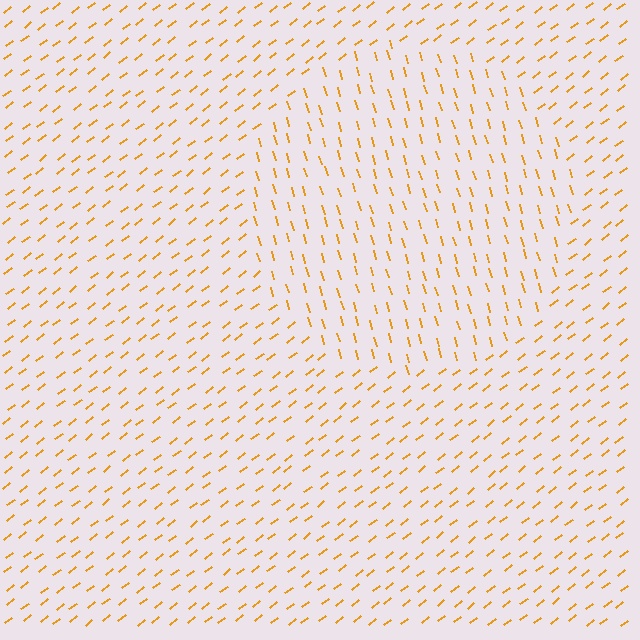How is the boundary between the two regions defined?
The boundary is defined purely by a change in line orientation (approximately 68 degrees difference). All lines are the same color and thickness.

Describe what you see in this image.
The image is filled with small orange line segments. A circle region in the image has lines oriented differently from the surrounding lines, creating a visible texture boundary.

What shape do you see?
I see a circle.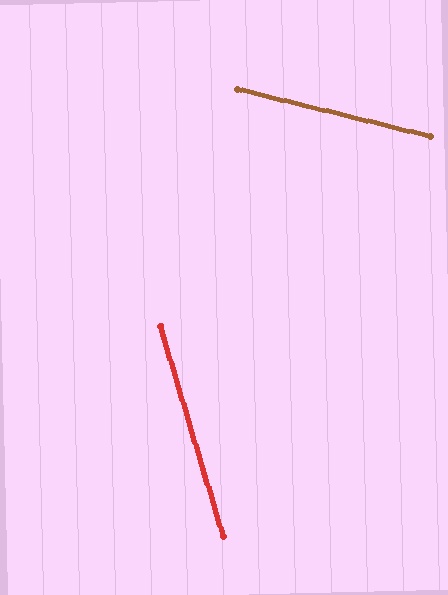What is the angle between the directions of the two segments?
Approximately 59 degrees.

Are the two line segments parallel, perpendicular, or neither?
Neither parallel nor perpendicular — they differ by about 59°.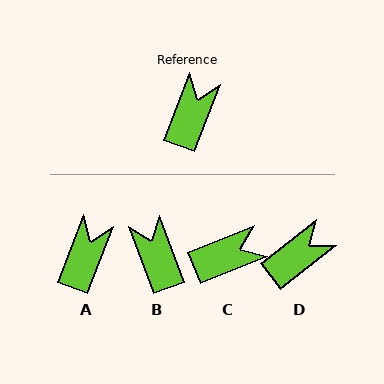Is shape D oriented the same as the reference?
No, it is off by about 31 degrees.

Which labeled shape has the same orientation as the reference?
A.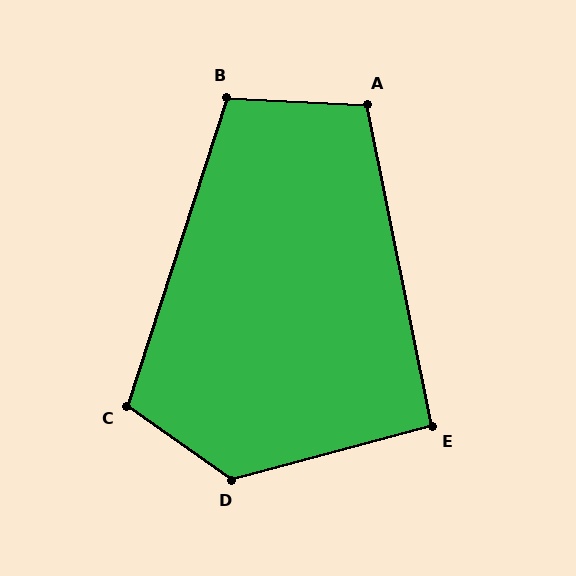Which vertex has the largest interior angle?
D, at approximately 130 degrees.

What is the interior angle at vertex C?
Approximately 107 degrees (obtuse).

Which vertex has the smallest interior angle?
E, at approximately 94 degrees.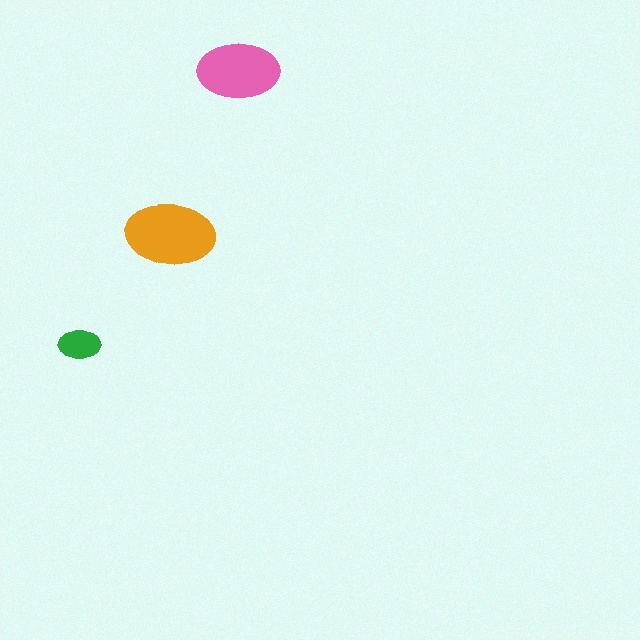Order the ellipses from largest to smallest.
the orange one, the pink one, the green one.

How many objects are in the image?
There are 3 objects in the image.